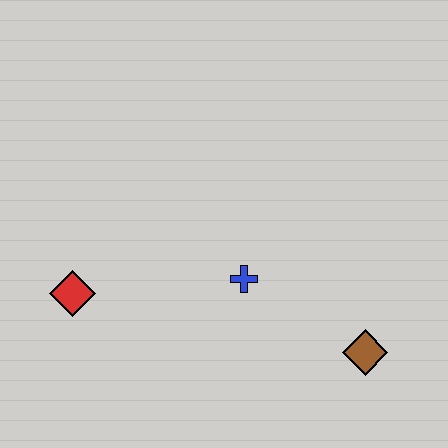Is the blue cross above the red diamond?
Yes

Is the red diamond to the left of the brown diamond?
Yes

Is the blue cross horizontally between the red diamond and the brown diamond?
Yes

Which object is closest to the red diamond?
The blue cross is closest to the red diamond.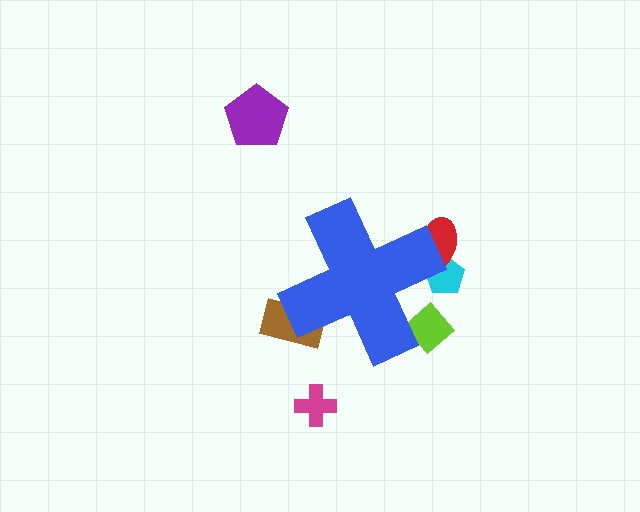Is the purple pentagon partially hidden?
No, the purple pentagon is fully visible.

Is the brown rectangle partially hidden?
Yes, the brown rectangle is partially hidden behind the blue cross.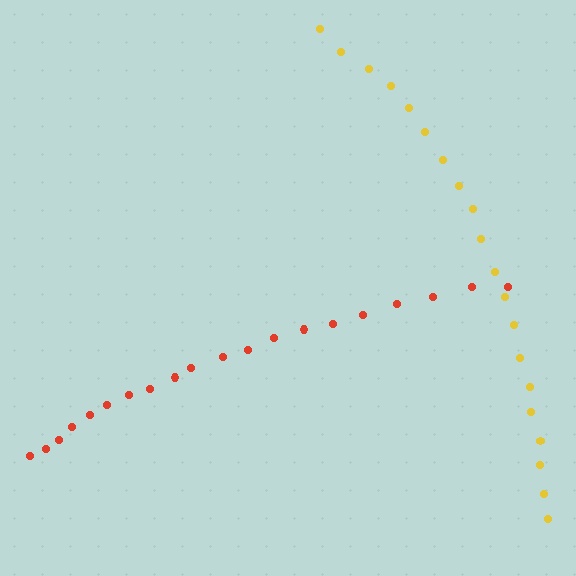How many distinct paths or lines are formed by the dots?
There are 2 distinct paths.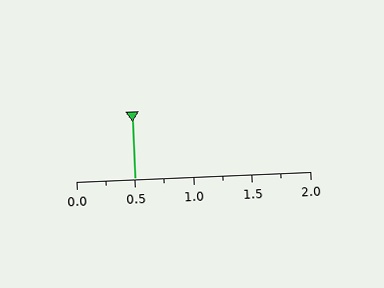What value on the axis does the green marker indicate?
The marker indicates approximately 0.5.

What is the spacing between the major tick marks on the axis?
The major ticks are spaced 0.5 apart.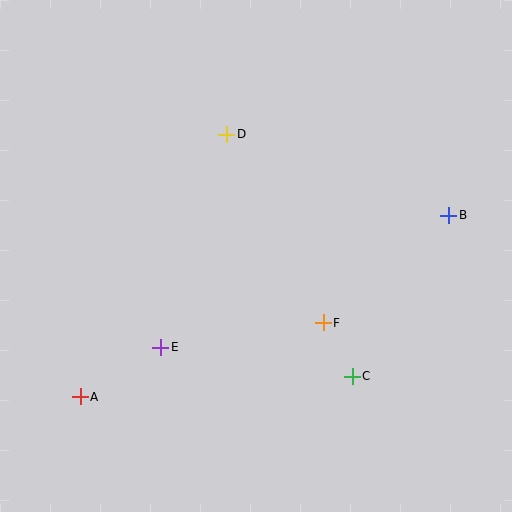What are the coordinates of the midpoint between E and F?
The midpoint between E and F is at (242, 335).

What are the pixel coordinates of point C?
Point C is at (352, 376).